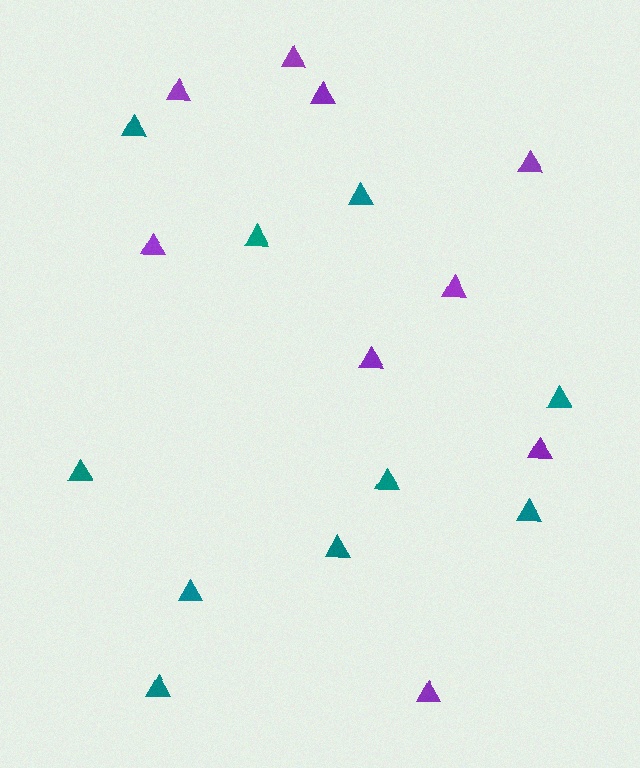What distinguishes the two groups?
There are 2 groups: one group of teal triangles (10) and one group of purple triangles (9).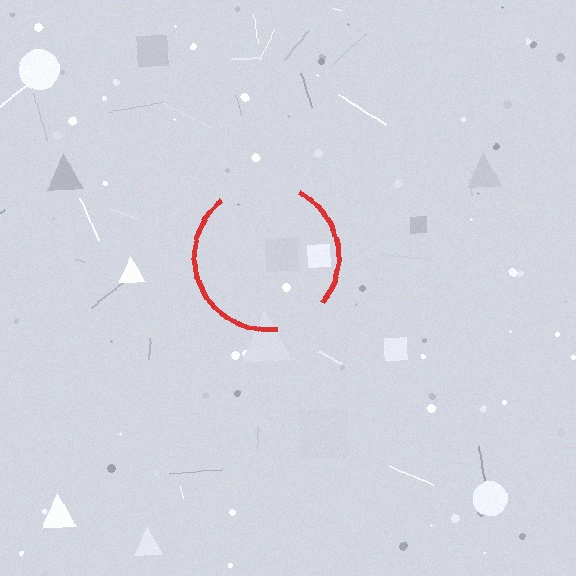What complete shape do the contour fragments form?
The contour fragments form a circle.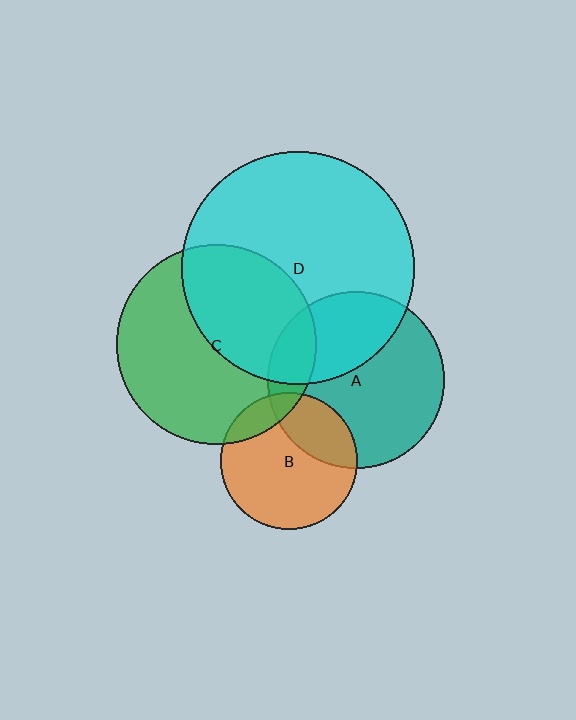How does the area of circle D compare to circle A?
Approximately 1.7 times.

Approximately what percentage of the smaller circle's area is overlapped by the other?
Approximately 30%.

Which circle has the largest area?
Circle D (cyan).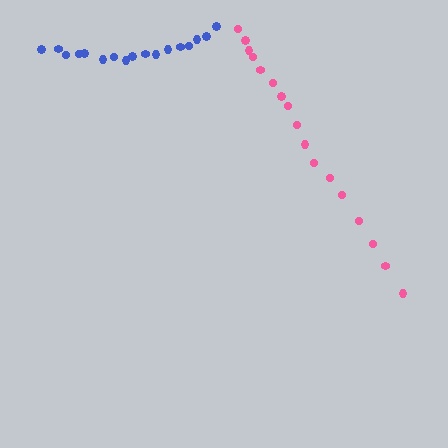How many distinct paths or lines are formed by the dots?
There are 2 distinct paths.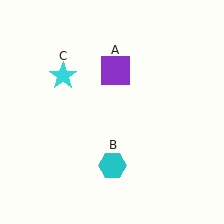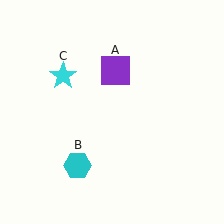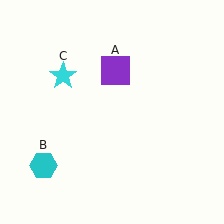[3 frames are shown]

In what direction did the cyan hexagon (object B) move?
The cyan hexagon (object B) moved left.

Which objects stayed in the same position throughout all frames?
Purple square (object A) and cyan star (object C) remained stationary.